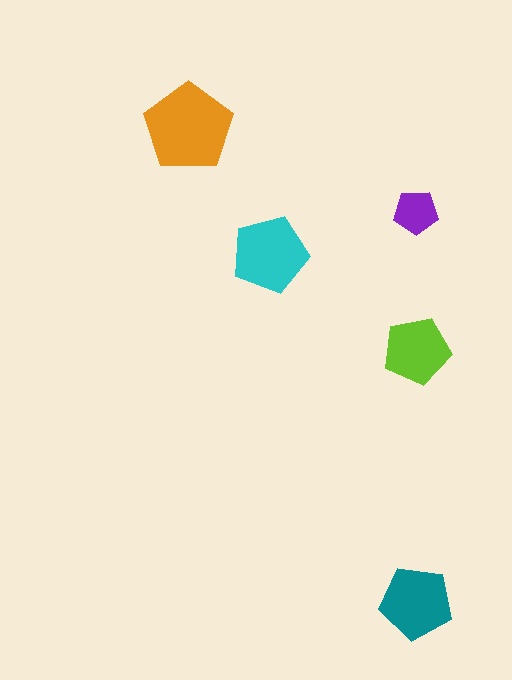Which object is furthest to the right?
The lime pentagon is rightmost.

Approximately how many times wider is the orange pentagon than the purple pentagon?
About 2 times wider.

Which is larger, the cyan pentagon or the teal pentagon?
The cyan one.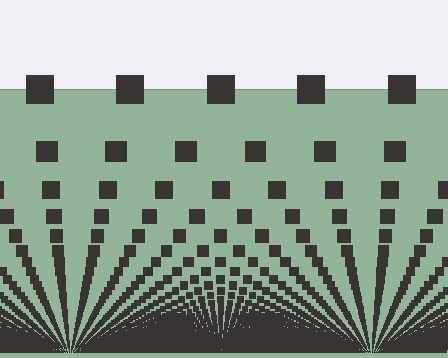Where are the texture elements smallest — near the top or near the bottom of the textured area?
Near the bottom.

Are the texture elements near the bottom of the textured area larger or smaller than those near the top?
Smaller. The gradient is inverted — elements near the bottom are smaller and denser.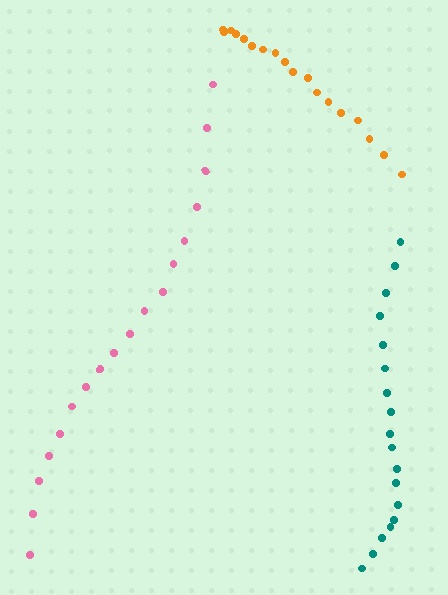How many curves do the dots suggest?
There are 3 distinct paths.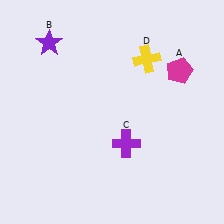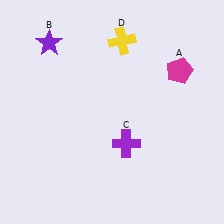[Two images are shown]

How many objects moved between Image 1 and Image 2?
1 object moved between the two images.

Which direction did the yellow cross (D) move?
The yellow cross (D) moved left.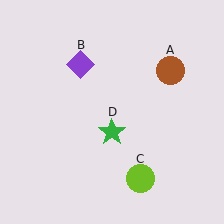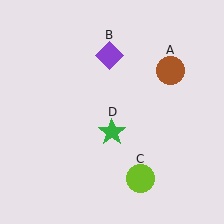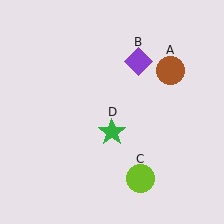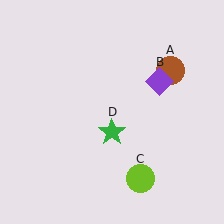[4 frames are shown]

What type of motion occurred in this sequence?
The purple diamond (object B) rotated clockwise around the center of the scene.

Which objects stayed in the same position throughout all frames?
Brown circle (object A) and lime circle (object C) and green star (object D) remained stationary.